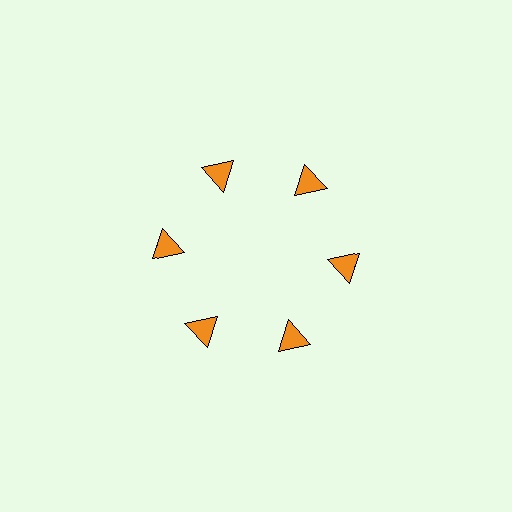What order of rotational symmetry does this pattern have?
This pattern has 6-fold rotational symmetry.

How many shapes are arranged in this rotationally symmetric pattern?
There are 6 shapes, arranged in 6 groups of 1.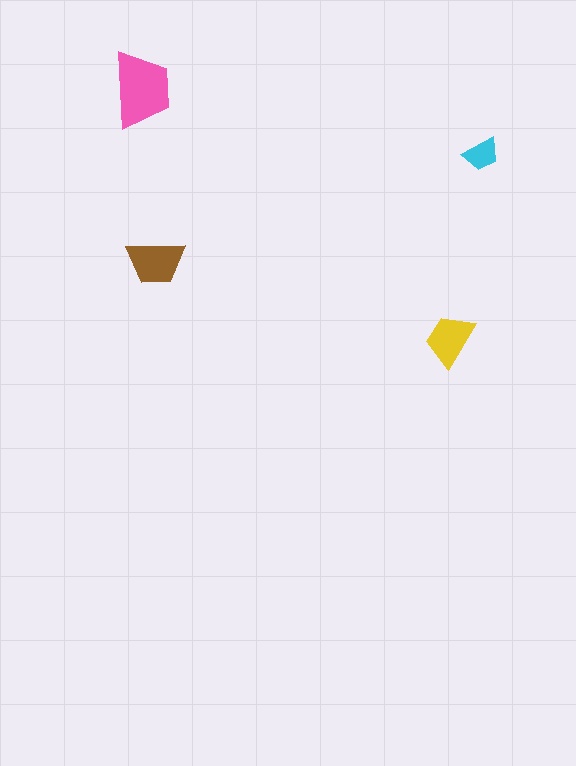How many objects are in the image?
There are 4 objects in the image.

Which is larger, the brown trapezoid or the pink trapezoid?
The pink one.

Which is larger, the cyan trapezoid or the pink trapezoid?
The pink one.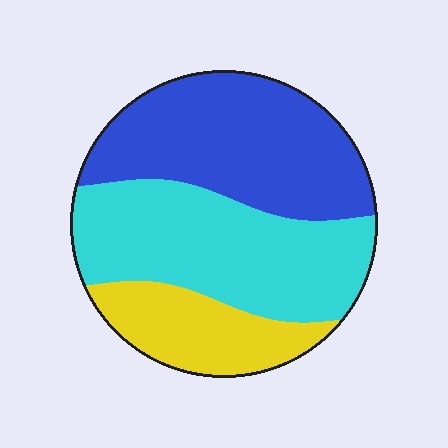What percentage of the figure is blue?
Blue covers 40% of the figure.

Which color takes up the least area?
Yellow, at roughly 20%.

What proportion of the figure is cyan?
Cyan takes up about two fifths (2/5) of the figure.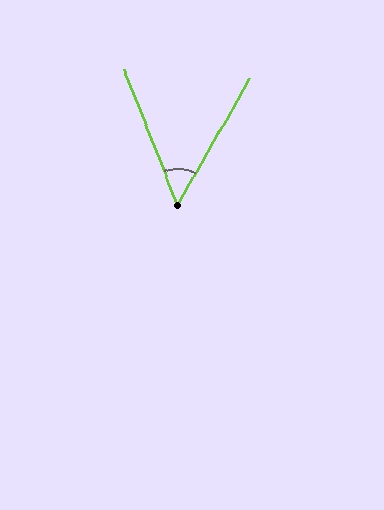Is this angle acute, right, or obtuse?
It is acute.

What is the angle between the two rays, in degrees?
Approximately 51 degrees.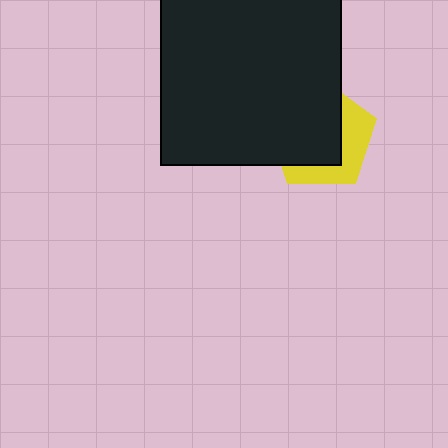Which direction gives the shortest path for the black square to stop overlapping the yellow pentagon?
Moving toward the upper-left gives the shortest separation.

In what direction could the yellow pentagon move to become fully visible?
The yellow pentagon could move toward the lower-right. That would shift it out from behind the black square entirely.